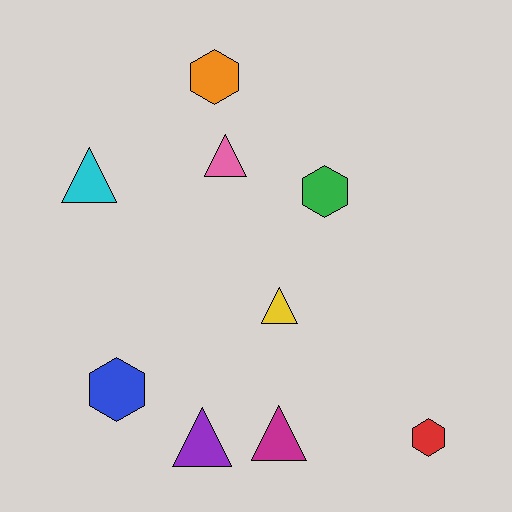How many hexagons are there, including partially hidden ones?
There are 4 hexagons.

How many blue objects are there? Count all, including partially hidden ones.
There is 1 blue object.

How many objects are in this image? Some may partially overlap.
There are 9 objects.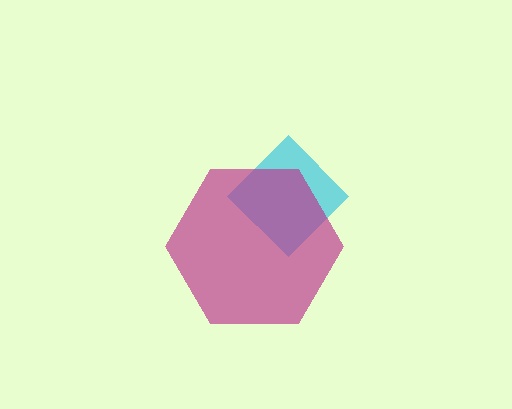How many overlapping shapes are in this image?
There are 2 overlapping shapes in the image.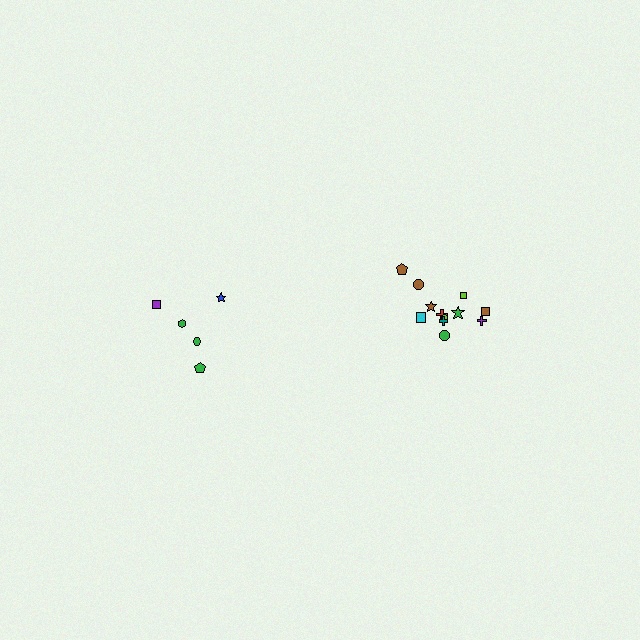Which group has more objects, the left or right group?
The right group.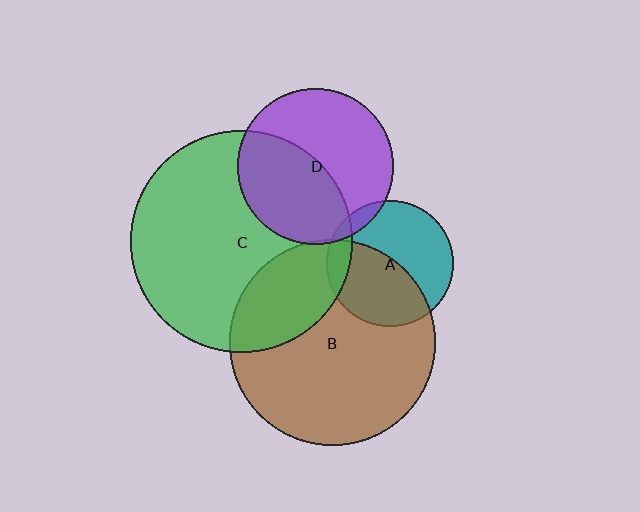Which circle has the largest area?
Circle C (green).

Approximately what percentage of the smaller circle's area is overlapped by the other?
Approximately 45%.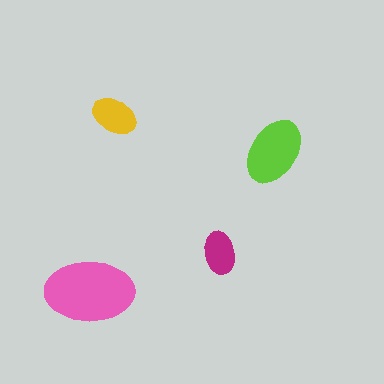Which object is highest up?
The yellow ellipse is topmost.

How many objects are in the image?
There are 4 objects in the image.